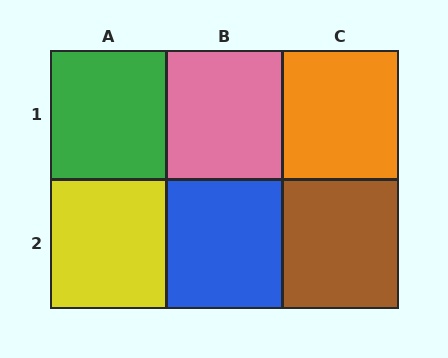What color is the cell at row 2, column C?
Brown.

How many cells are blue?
1 cell is blue.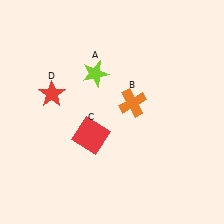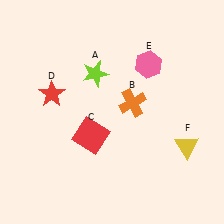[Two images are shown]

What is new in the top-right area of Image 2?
A pink hexagon (E) was added in the top-right area of Image 2.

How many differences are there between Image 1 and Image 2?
There are 2 differences between the two images.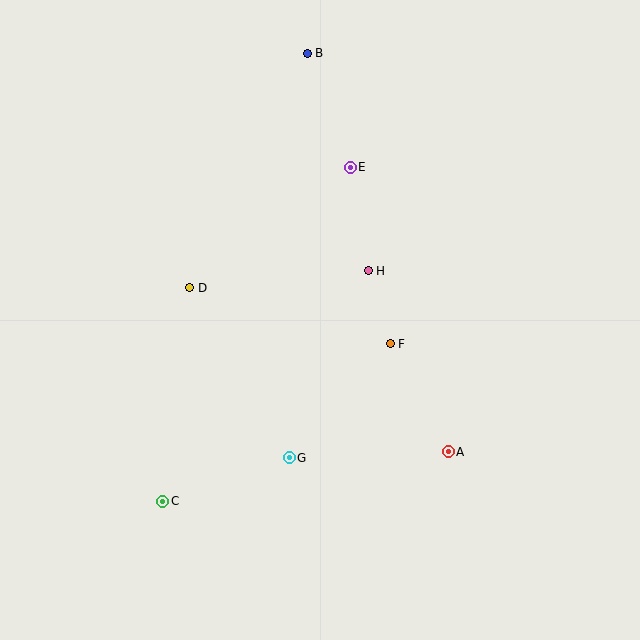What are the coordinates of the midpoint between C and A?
The midpoint between C and A is at (306, 476).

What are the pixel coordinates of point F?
Point F is at (390, 344).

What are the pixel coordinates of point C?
Point C is at (163, 501).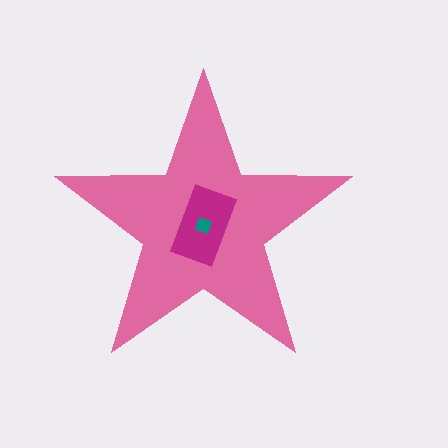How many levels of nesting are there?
3.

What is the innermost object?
The teal diamond.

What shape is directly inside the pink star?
The magenta rectangle.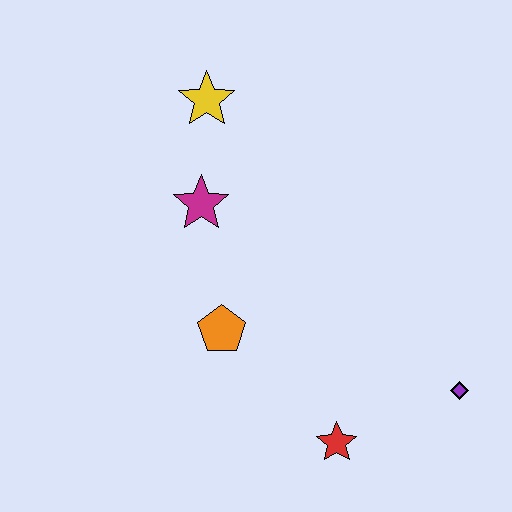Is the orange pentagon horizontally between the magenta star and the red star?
Yes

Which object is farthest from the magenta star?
The purple diamond is farthest from the magenta star.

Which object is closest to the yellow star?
The magenta star is closest to the yellow star.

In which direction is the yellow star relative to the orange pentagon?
The yellow star is above the orange pentagon.